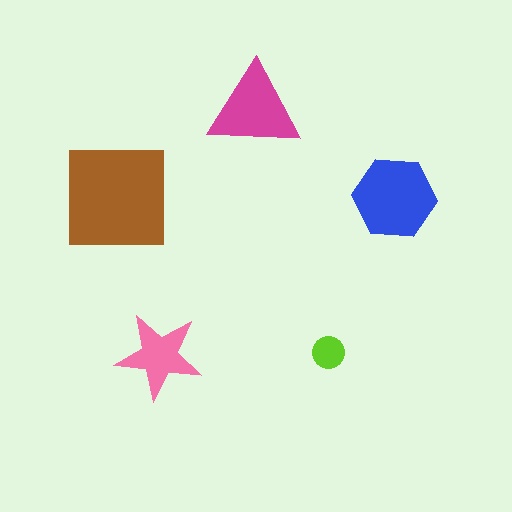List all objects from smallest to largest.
The lime circle, the pink star, the magenta triangle, the blue hexagon, the brown square.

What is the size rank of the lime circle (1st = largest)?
5th.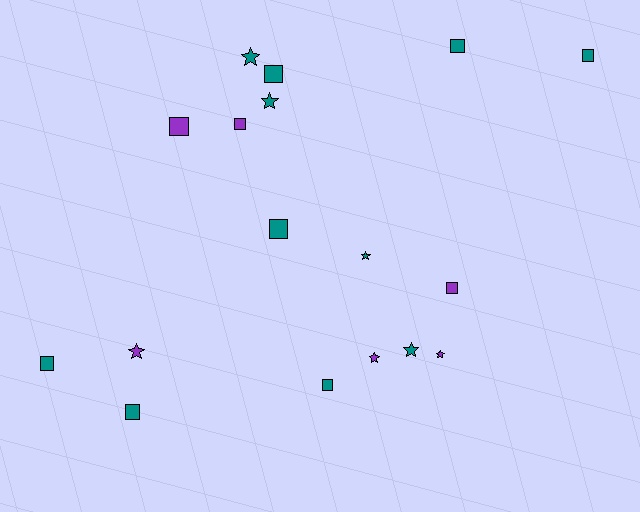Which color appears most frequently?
Teal, with 11 objects.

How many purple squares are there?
There are 3 purple squares.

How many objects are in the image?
There are 17 objects.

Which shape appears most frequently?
Square, with 10 objects.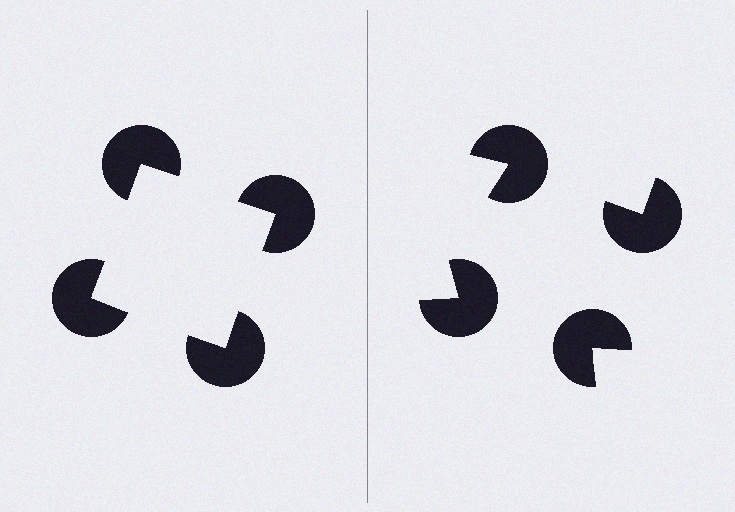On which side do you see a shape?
An illusory square appears on the left side. On the right side the wedge cuts are rotated, so no coherent shape forms.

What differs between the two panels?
The pac-man discs are positioned identically on both sides; only the wedge orientations differ. On the left they align to a square; on the right they are misaligned.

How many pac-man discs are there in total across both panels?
8 — 4 on each side.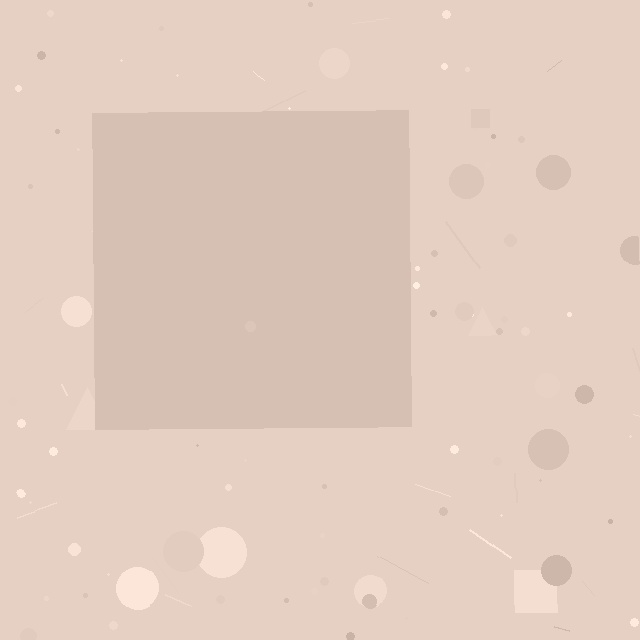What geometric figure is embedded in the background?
A square is embedded in the background.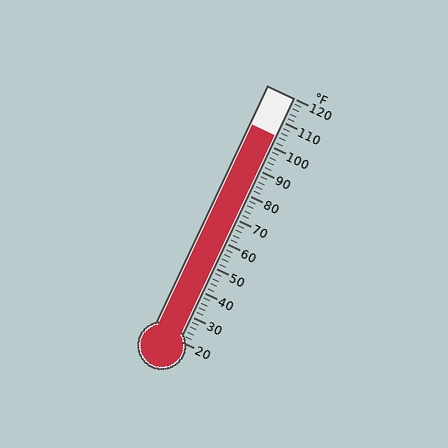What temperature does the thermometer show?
The thermometer shows approximately 104°F.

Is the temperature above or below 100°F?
The temperature is above 100°F.